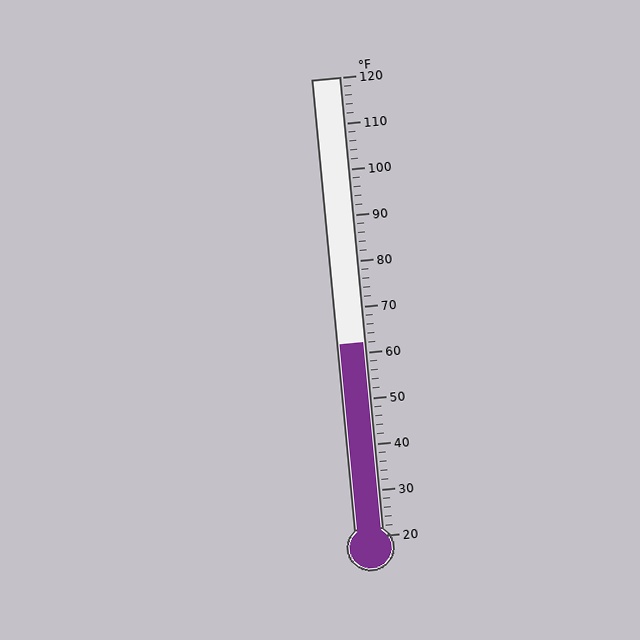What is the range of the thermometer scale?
The thermometer scale ranges from 20°F to 120°F.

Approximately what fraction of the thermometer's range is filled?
The thermometer is filled to approximately 40% of its range.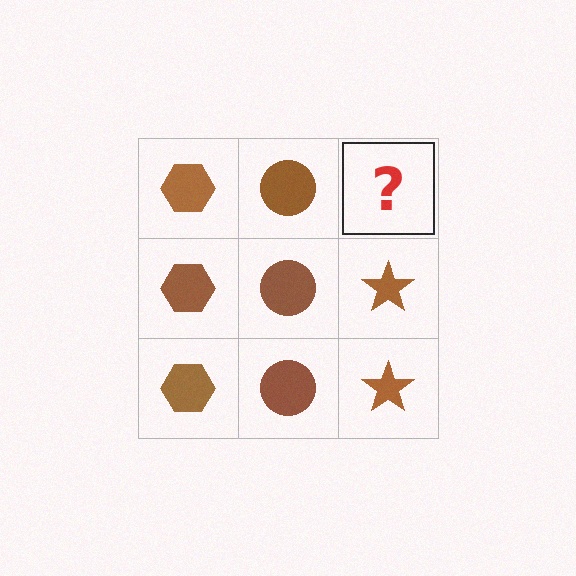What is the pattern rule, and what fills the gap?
The rule is that each column has a consistent shape. The gap should be filled with a brown star.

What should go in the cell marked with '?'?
The missing cell should contain a brown star.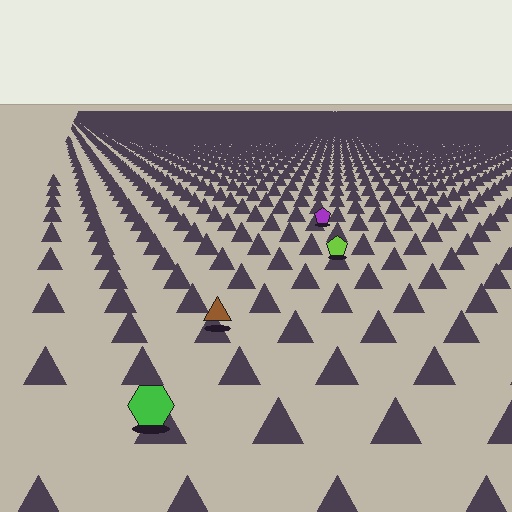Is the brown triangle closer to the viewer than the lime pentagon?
Yes. The brown triangle is closer — you can tell from the texture gradient: the ground texture is coarser near it.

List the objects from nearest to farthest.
From nearest to farthest: the green hexagon, the brown triangle, the lime pentagon, the purple pentagon.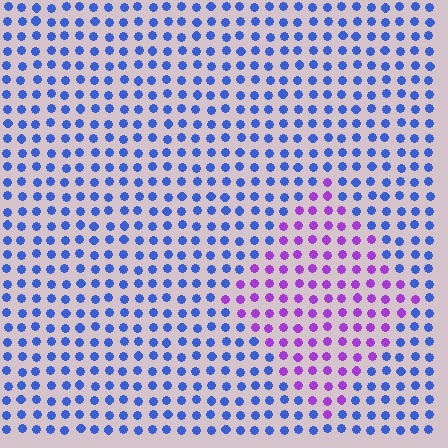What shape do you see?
I see a diamond.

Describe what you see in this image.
The image is filled with small blue elements in a uniform arrangement. A diamond-shaped region is visible where the elements are tinted to a slightly different hue, forming a subtle color boundary.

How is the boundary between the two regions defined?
The boundary is defined purely by a slight shift in hue (about 57 degrees). Spacing, size, and orientation are identical on both sides.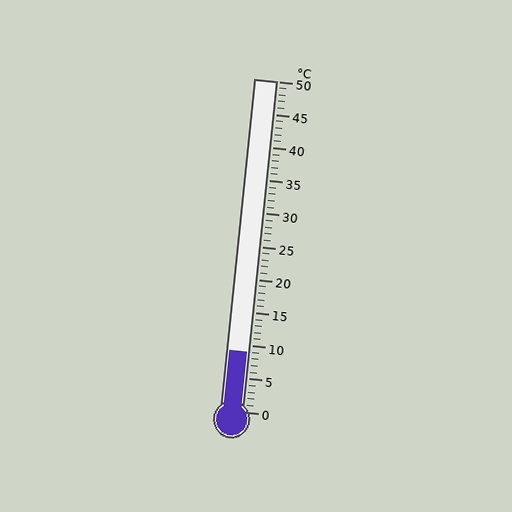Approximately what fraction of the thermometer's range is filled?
The thermometer is filled to approximately 20% of its range.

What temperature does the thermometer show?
The thermometer shows approximately 9°C.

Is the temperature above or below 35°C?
The temperature is below 35°C.